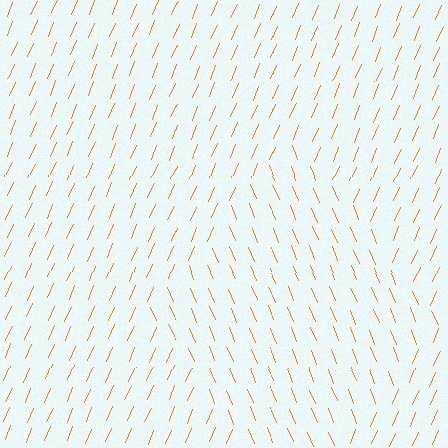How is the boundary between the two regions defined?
The boundary is defined purely by a change in line orientation (approximately 45 degrees difference). All lines are the same color and thickness.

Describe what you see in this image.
The image is filled with small orange line segments. A diamond region in the image has lines oriented differently from the surrounding lines, creating a visible texture boundary.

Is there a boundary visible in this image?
Yes, there is a texture boundary formed by a change in line orientation.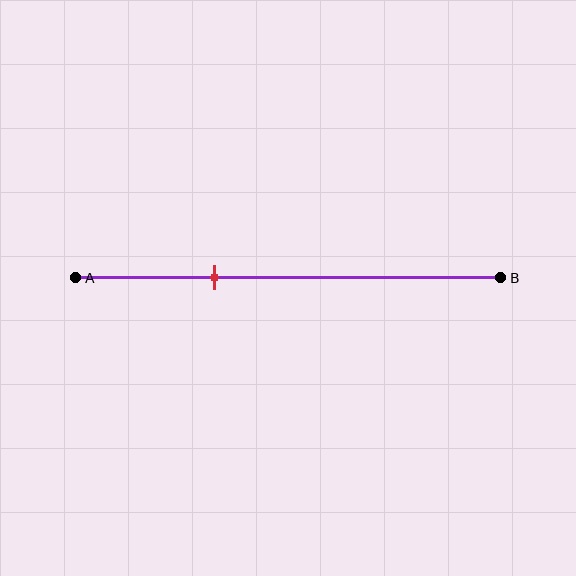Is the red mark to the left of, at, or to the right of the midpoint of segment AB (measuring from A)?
The red mark is to the left of the midpoint of segment AB.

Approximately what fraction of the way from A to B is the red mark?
The red mark is approximately 35% of the way from A to B.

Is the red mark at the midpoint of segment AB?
No, the mark is at about 35% from A, not at the 50% midpoint.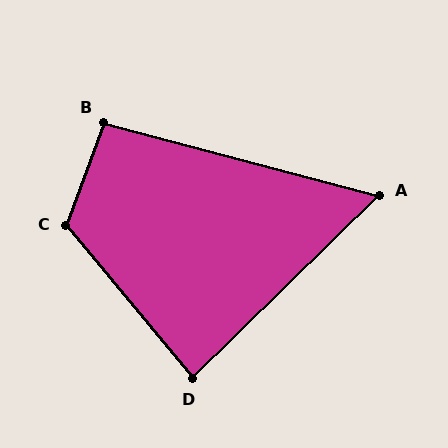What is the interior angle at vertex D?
Approximately 85 degrees (acute).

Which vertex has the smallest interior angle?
A, at approximately 59 degrees.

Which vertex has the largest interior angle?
C, at approximately 121 degrees.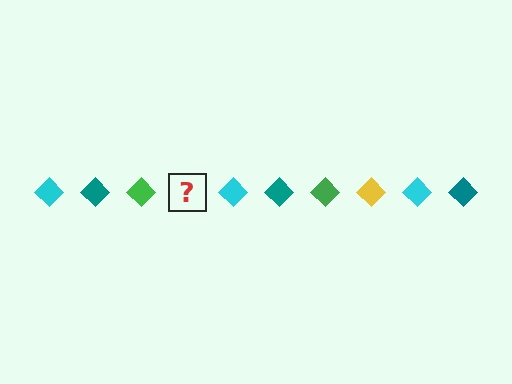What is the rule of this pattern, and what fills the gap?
The rule is that the pattern cycles through cyan, teal, green, yellow diamonds. The gap should be filled with a yellow diamond.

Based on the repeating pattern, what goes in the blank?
The blank should be a yellow diamond.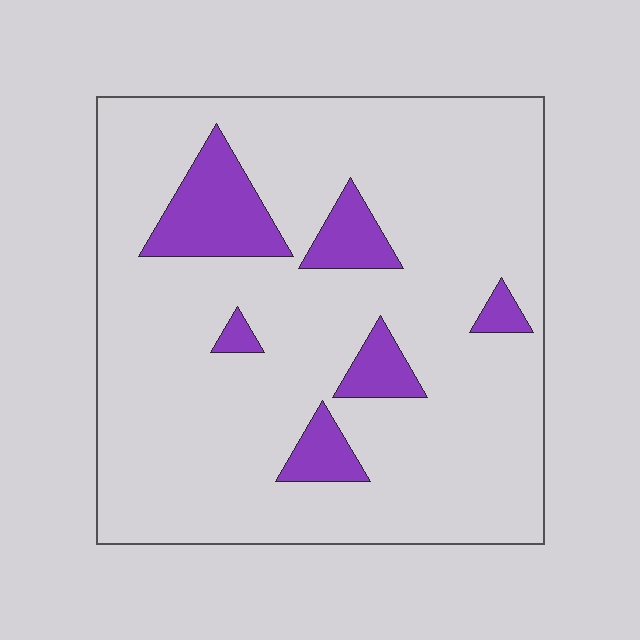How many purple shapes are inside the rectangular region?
6.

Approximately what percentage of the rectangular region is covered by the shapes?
Approximately 15%.